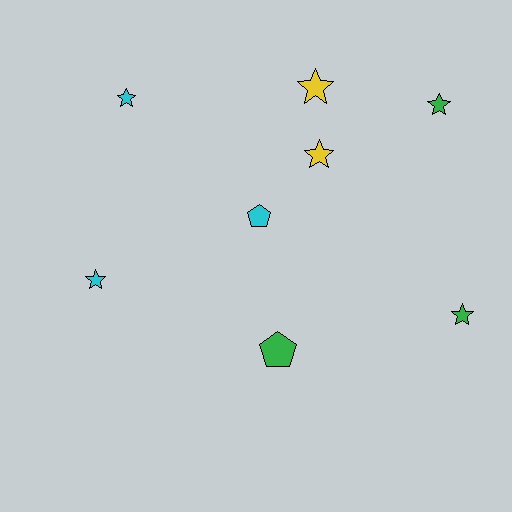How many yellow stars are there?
There are 2 yellow stars.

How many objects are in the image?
There are 8 objects.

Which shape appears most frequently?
Star, with 6 objects.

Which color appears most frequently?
Cyan, with 3 objects.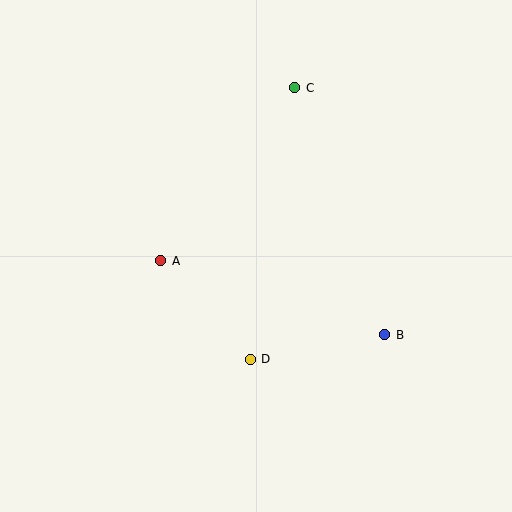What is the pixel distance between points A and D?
The distance between A and D is 133 pixels.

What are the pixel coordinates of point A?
Point A is at (161, 261).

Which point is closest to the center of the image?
Point A at (161, 261) is closest to the center.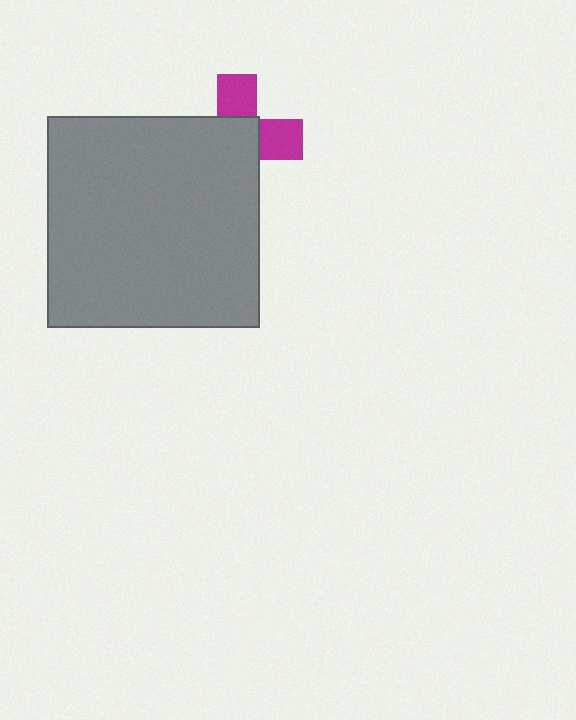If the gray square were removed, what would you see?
You would see the complete magenta cross.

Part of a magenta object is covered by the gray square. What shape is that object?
It is a cross.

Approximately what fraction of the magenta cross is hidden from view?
Roughly 62% of the magenta cross is hidden behind the gray square.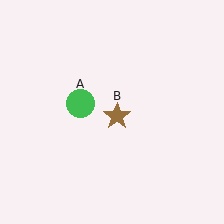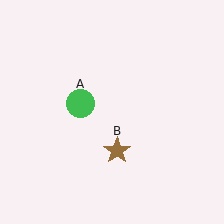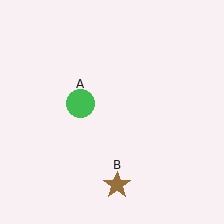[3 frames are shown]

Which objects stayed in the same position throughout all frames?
Green circle (object A) remained stationary.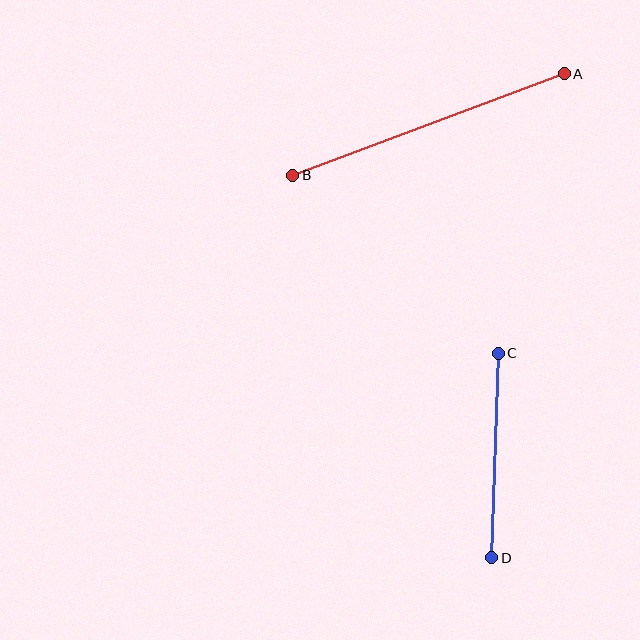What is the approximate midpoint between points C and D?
The midpoint is at approximately (495, 455) pixels.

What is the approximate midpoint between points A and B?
The midpoint is at approximately (428, 125) pixels.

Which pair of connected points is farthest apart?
Points A and B are farthest apart.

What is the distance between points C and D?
The distance is approximately 204 pixels.